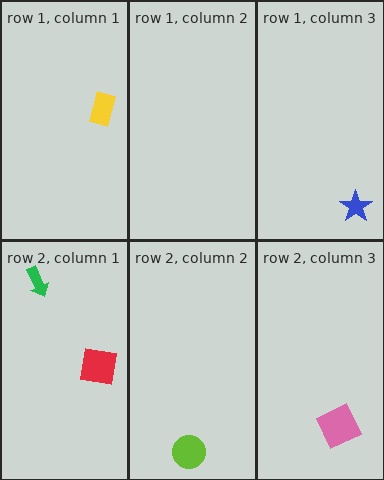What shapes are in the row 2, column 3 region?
The pink square.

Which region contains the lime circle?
The row 2, column 2 region.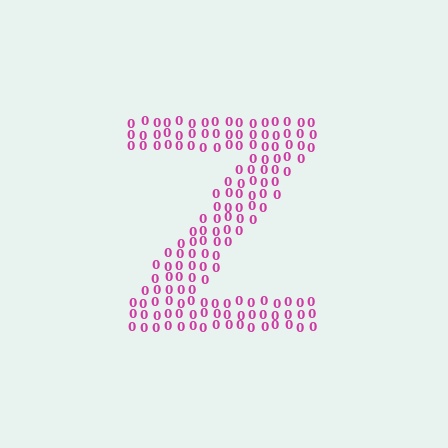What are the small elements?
The small elements are digit 0's.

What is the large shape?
The large shape is the letter Z.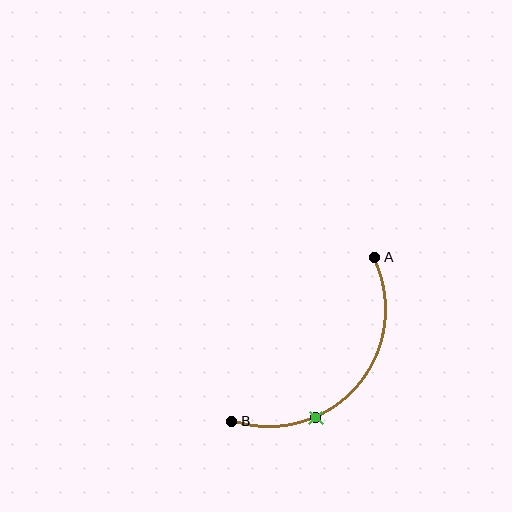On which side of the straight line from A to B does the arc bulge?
The arc bulges below and to the right of the straight line connecting A and B.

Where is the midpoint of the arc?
The arc midpoint is the point on the curve farthest from the straight line joining A and B. It sits below and to the right of that line.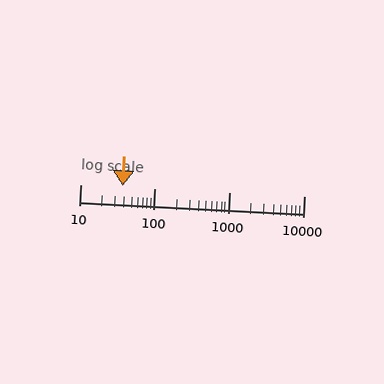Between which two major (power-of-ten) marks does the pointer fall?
The pointer is between 10 and 100.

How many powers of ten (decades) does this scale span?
The scale spans 3 decades, from 10 to 10000.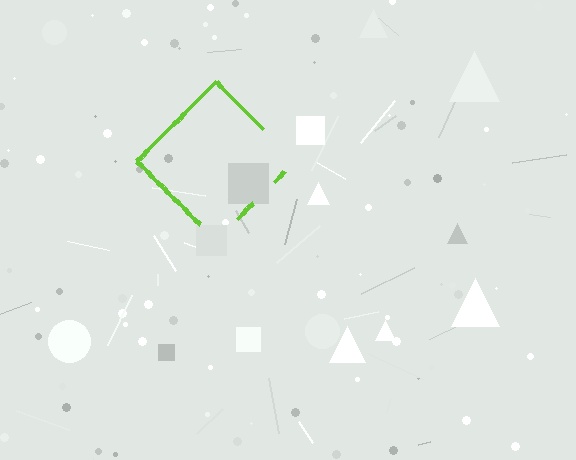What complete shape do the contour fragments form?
The contour fragments form a diamond.